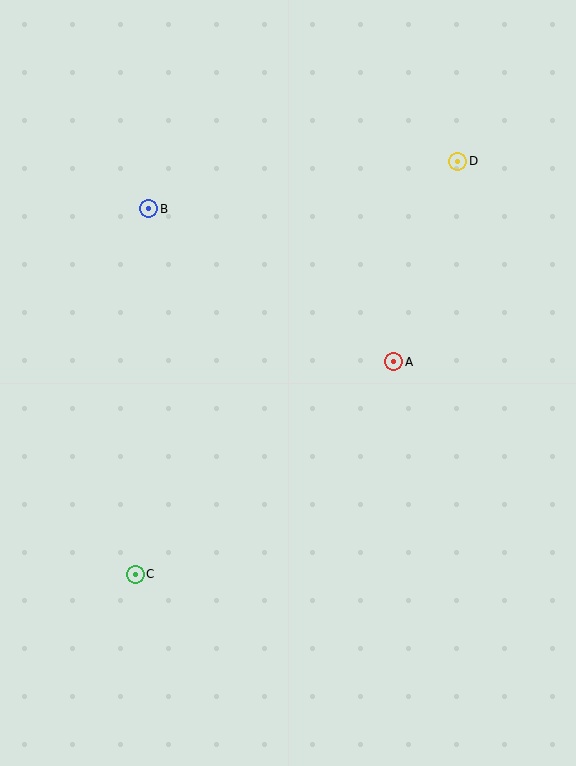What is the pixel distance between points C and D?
The distance between C and D is 524 pixels.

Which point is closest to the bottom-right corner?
Point A is closest to the bottom-right corner.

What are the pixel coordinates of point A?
Point A is at (394, 362).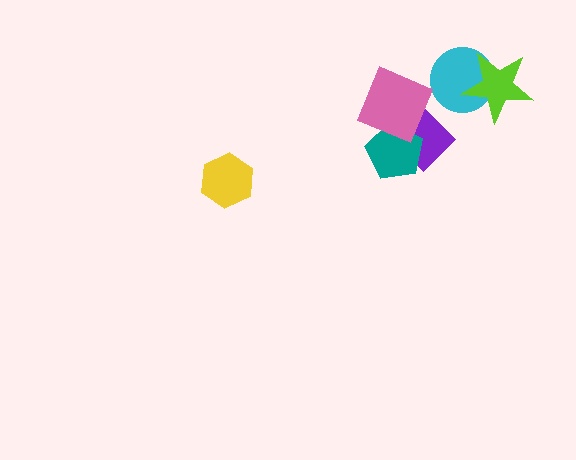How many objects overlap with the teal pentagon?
2 objects overlap with the teal pentagon.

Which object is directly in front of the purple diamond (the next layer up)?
The teal pentagon is directly in front of the purple diamond.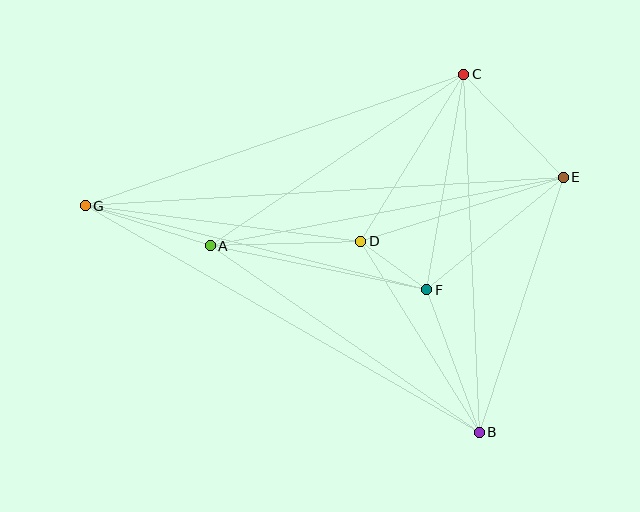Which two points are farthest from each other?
Points E and G are farthest from each other.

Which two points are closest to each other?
Points D and F are closest to each other.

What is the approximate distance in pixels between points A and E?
The distance between A and E is approximately 359 pixels.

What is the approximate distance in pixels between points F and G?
The distance between F and G is approximately 352 pixels.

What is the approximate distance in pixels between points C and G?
The distance between C and G is approximately 401 pixels.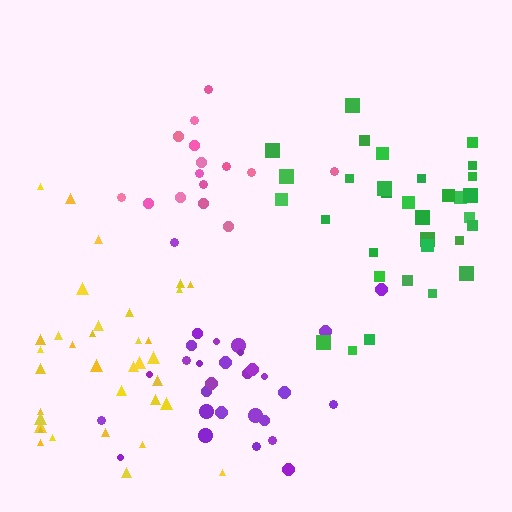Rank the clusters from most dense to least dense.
purple, green, yellow, pink.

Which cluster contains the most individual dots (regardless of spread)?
Yellow (35).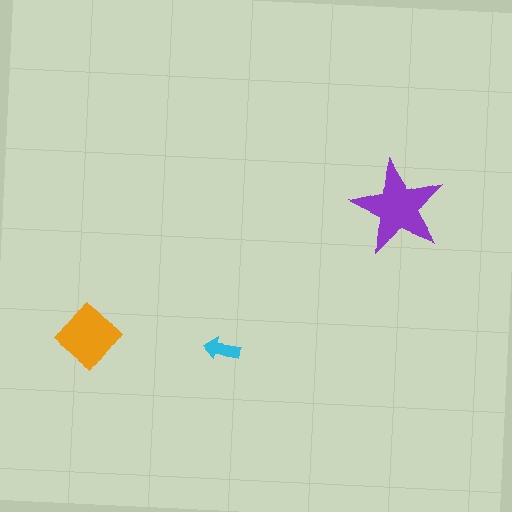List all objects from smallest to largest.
The cyan arrow, the orange diamond, the purple star.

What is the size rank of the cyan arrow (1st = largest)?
3rd.